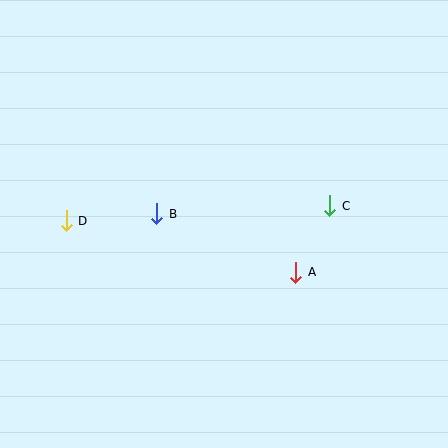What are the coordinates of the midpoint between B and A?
The midpoint between B and A is at (226, 243).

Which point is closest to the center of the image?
Point B at (157, 214) is closest to the center.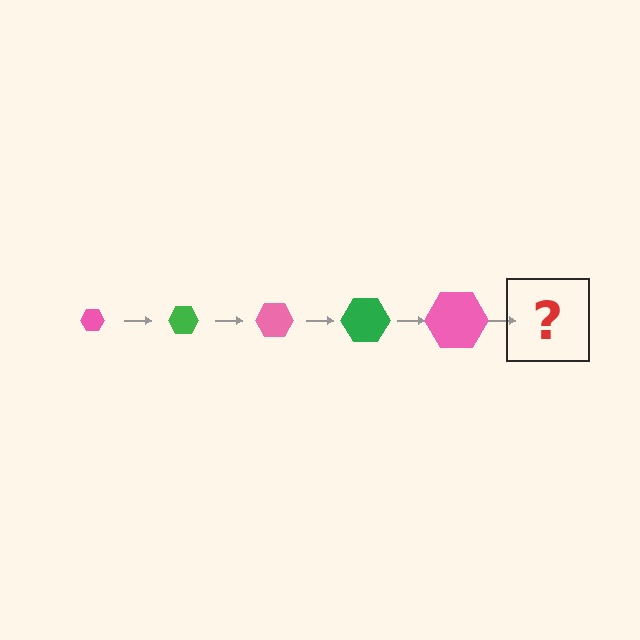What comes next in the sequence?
The next element should be a green hexagon, larger than the previous one.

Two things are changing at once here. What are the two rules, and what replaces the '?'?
The two rules are that the hexagon grows larger each step and the color cycles through pink and green. The '?' should be a green hexagon, larger than the previous one.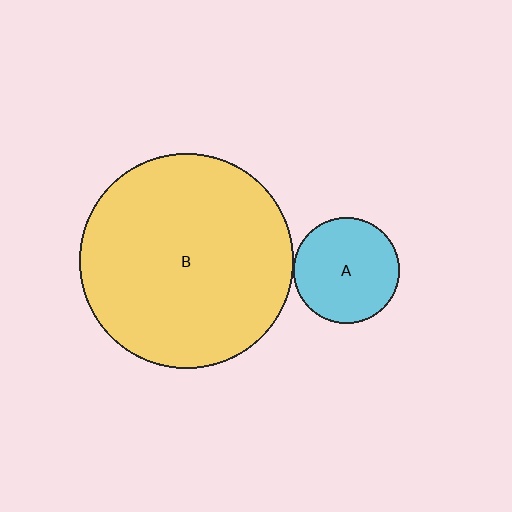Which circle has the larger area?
Circle B (yellow).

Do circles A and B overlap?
Yes.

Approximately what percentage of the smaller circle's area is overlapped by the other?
Approximately 5%.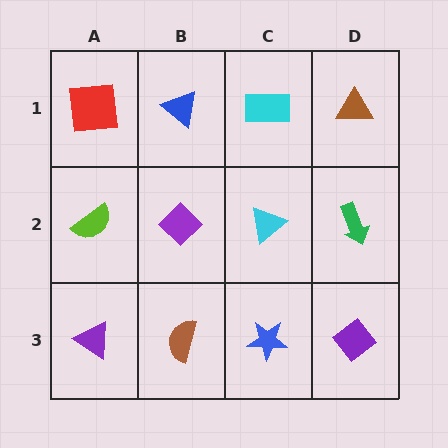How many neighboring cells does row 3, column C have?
3.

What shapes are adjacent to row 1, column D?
A green arrow (row 2, column D), a cyan rectangle (row 1, column C).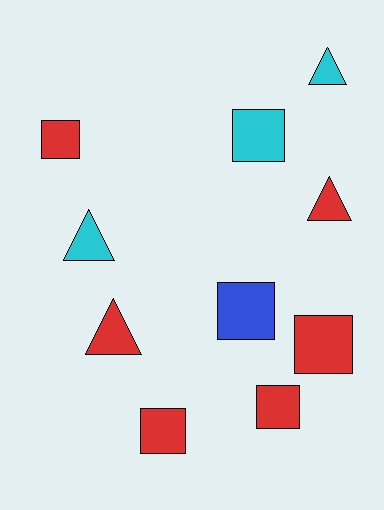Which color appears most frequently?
Red, with 6 objects.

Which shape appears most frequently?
Square, with 6 objects.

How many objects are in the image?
There are 10 objects.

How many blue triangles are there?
There are no blue triangles.